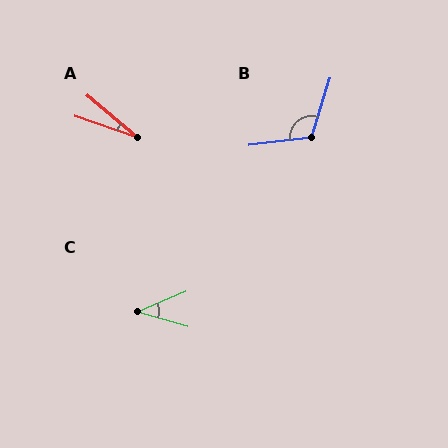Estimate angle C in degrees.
Approximately 39 degrees.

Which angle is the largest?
B, at approximately 115 degrees.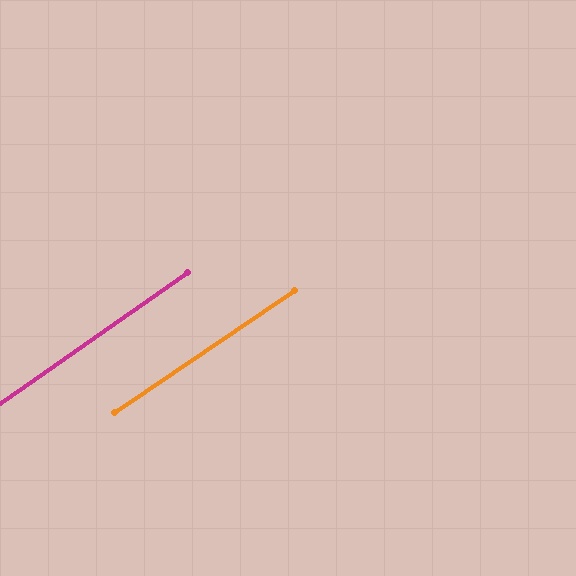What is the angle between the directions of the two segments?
Approximately 1 degree.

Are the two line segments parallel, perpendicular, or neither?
Parallel — their directions differ by only 0.9°.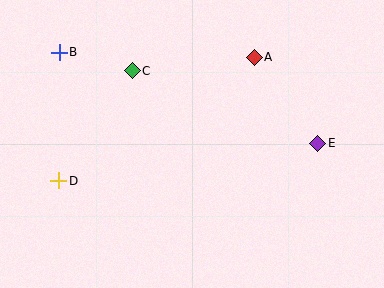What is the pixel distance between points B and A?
The distance between B and A is 195 pixels.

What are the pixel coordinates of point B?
Point B is at (59, 52).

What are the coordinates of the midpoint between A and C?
The midpoint between A and C is at (193, 64).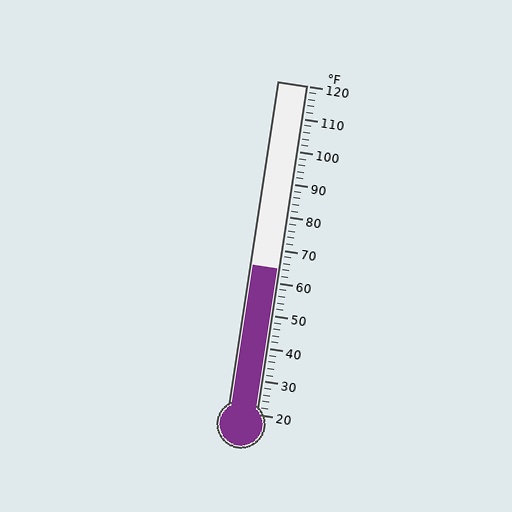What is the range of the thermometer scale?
The thermometer scale ranges from 20°F to 120°F.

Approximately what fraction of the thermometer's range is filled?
The thermometer is filled to approximately 45% of its range.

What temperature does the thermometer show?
The thermometer shows approximately 64°F.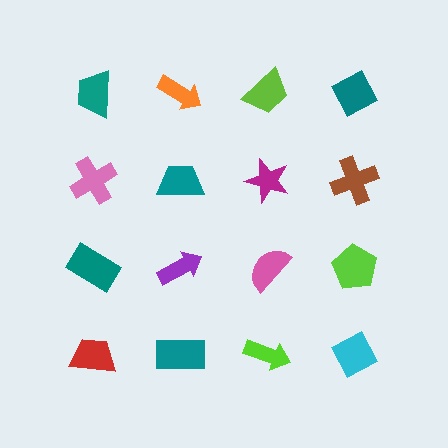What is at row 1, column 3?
A lime trapezoid.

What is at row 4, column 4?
A cyan diamond.